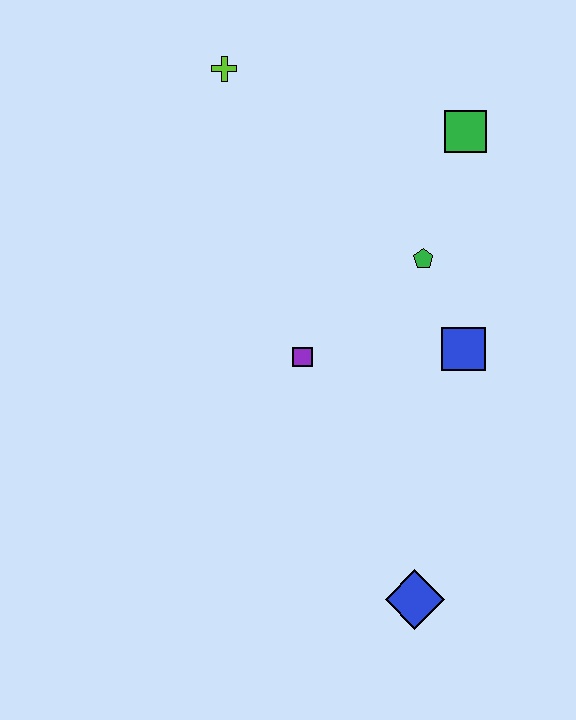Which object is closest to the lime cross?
The green square is closest to the lime cross.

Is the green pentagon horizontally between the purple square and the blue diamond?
No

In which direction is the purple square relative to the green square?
The purple square is below the green square.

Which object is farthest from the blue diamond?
The lime cross is farthest from the blue diamond.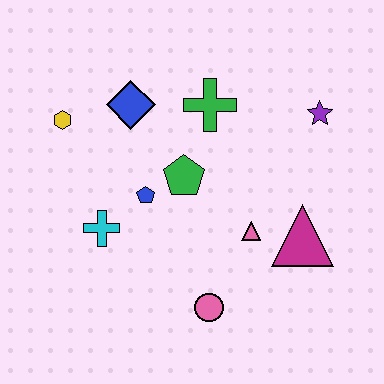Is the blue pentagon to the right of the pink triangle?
No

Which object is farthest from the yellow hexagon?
The magenta triangle is farthest from the yellow hexagon.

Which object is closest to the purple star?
The green cross is closest to the purple star.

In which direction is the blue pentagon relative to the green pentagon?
The blue pentagon is to the left of the green pentagon.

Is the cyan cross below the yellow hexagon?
Yes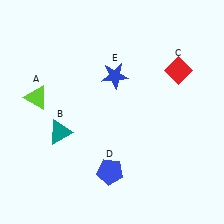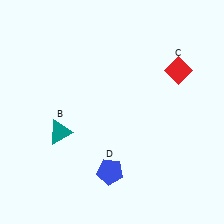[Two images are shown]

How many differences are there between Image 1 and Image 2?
There are 2 differences between the two images.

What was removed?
The blue star (E), the lime triangle (A) were removed in Image 2.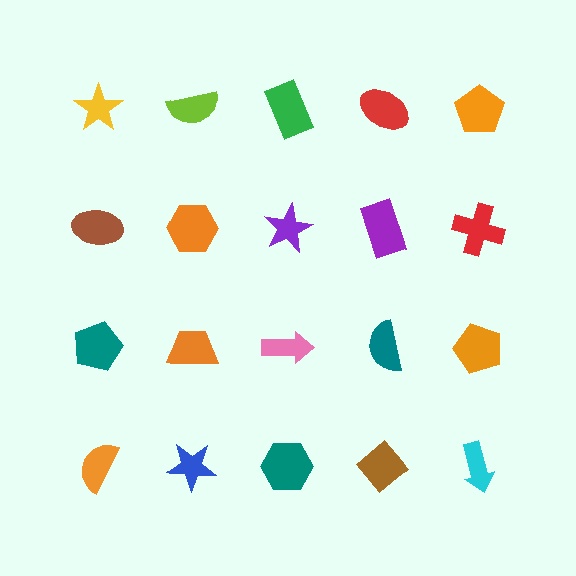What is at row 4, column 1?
An orange semicircle.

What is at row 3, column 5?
An orange pentagon.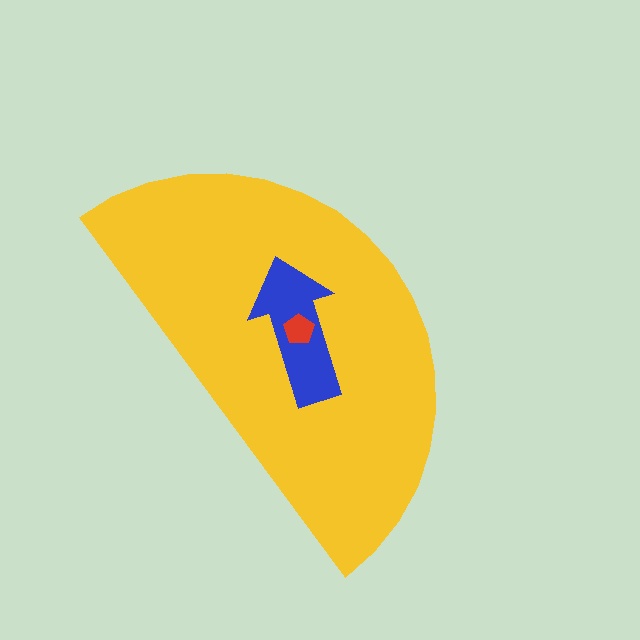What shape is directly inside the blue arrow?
The red pentagon.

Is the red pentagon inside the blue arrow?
Yes.